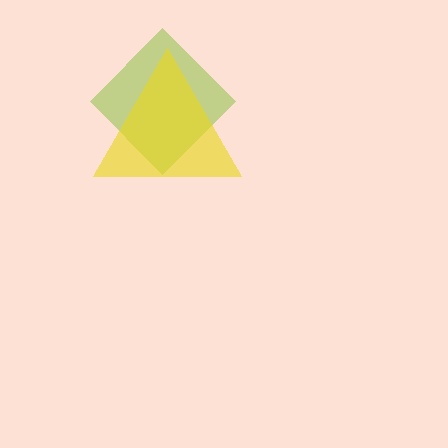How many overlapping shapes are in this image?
There are 2 overlapping shapes in the image.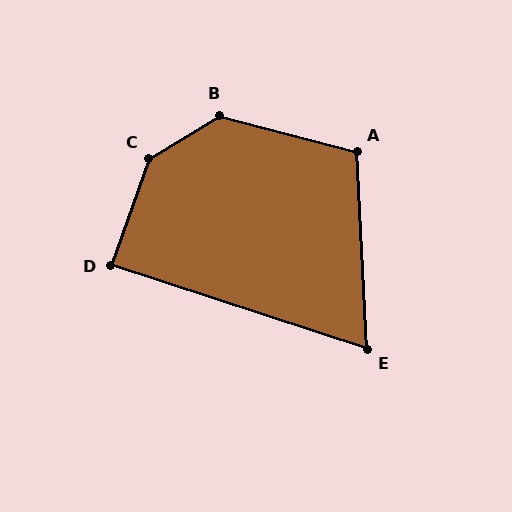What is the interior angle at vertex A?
Approximately 108 degrees (obtuse).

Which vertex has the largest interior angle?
C, at approximately 140 degrees.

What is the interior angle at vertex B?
Approximately 134 degrees (obtuse).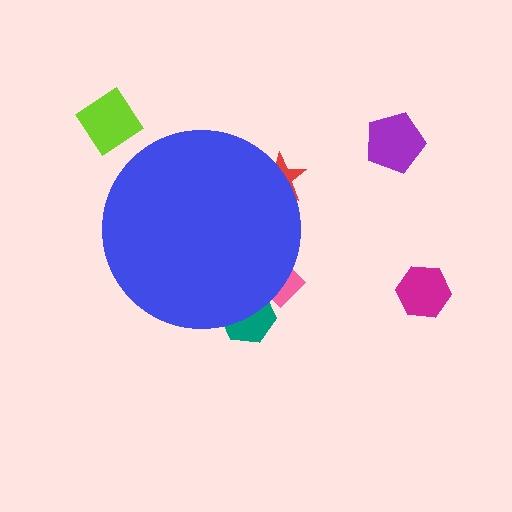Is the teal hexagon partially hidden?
Yes, the teal hexagon is partially hidden behind the blue circle.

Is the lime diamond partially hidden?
No, the lime diamond is fully visible.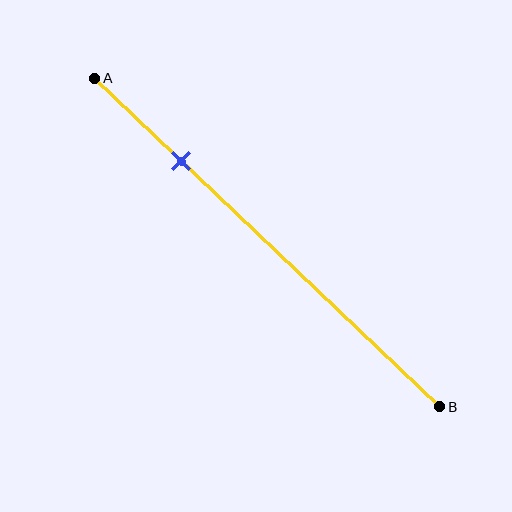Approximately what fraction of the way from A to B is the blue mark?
The blue mark is approximately 25% of the way from A to B.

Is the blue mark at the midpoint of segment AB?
No, the mark is at about 25% from A, not at the 50% midpoint.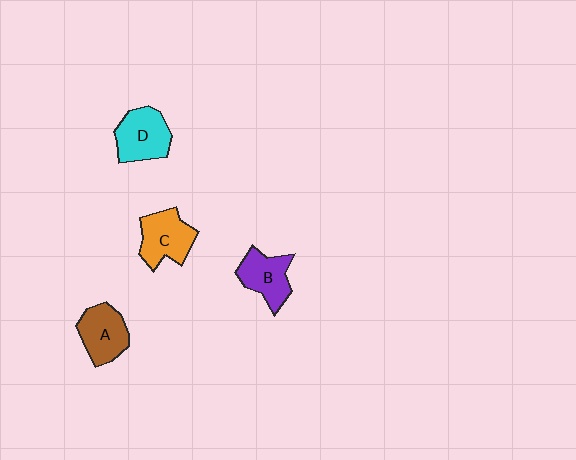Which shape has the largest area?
Shape D (cyan).